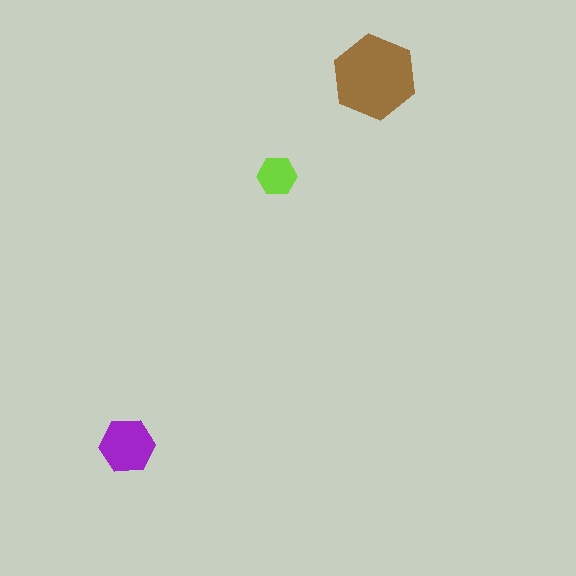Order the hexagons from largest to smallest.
the brown one, the purple one, the lime one.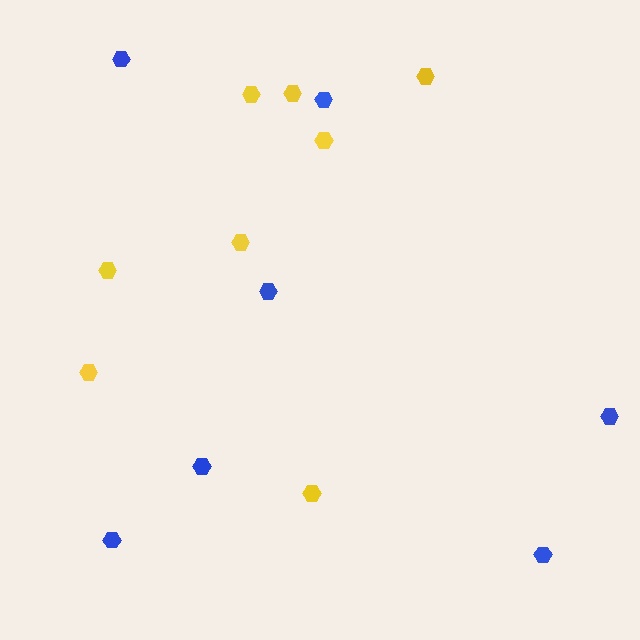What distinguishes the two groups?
There are 2 groups: one group of yellow hexagons (8) and one group of blue hexagons (7).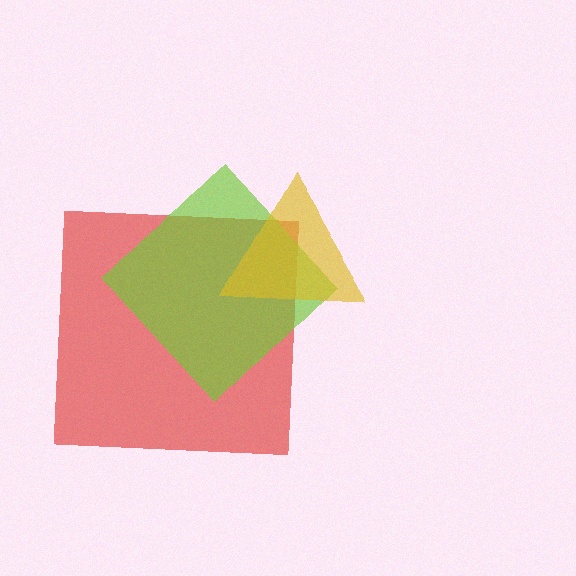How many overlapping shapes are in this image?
There are 3 overlapping shapes in the image.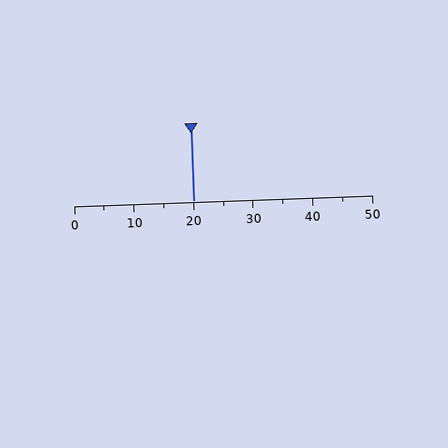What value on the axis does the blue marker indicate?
The marker indicates approximately 20.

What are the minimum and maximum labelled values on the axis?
The axis runs from 0 to 50.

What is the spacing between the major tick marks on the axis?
The major ticks are spaced 10 apart.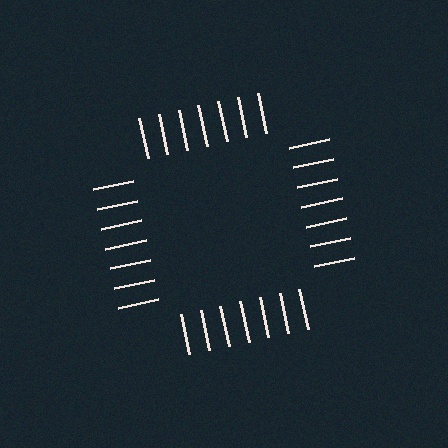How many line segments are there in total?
28 — 7 along each of the 4 edges.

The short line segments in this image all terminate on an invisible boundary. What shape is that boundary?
An illusory square — the line segments terminate on its edges but no continuous stroke is drawn.